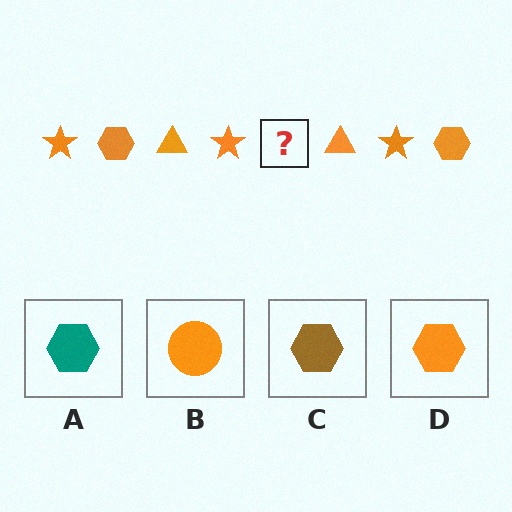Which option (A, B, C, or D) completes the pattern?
D.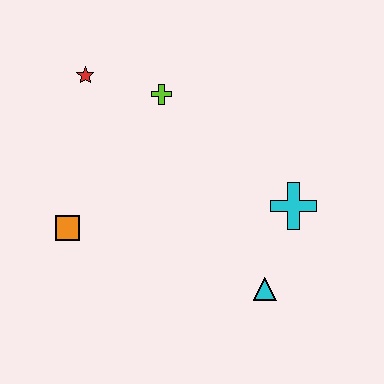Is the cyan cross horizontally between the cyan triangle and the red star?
No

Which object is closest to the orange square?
The red star is closest to the orange square.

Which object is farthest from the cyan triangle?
The red star is farthest from the cyan triangle.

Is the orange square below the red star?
Yes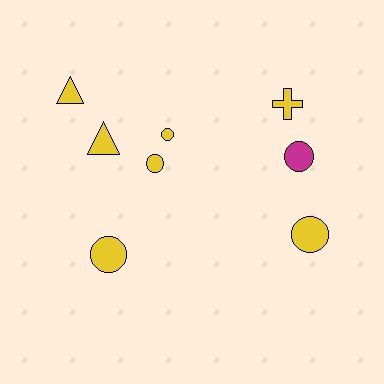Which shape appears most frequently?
Circle, with 5 objects.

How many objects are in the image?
There are 8 objects.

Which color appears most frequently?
Yellow, with 7 objects.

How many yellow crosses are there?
There is 1 yellow cross.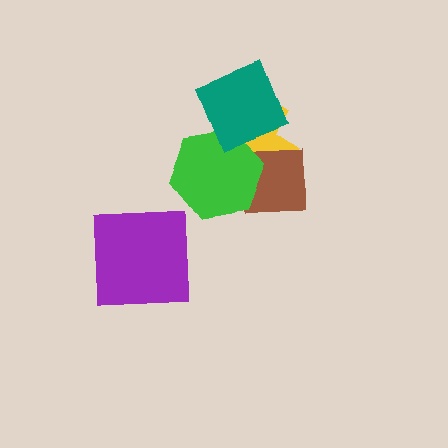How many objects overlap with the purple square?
0 objects overlap with the purple square.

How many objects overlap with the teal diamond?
3 objects overlap with the teal diamond.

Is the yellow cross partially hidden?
Yes, it is partially covered by another shape.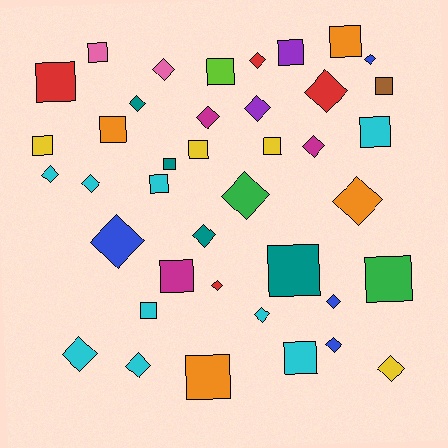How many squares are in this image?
There are 19 squares.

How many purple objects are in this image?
There are 2 purple objects.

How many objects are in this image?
There are 40 objects.